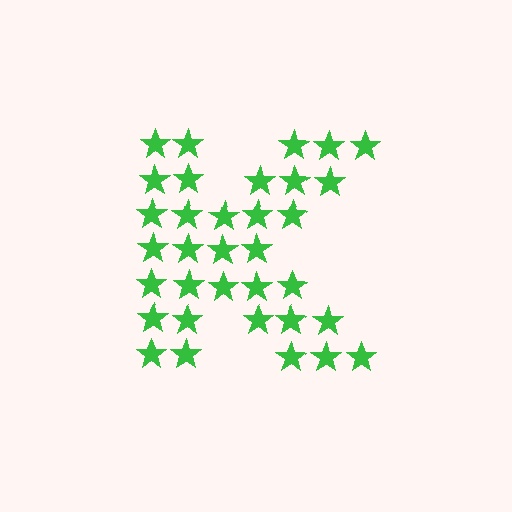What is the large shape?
The large shape is the letter K.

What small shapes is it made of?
It is made of small stars.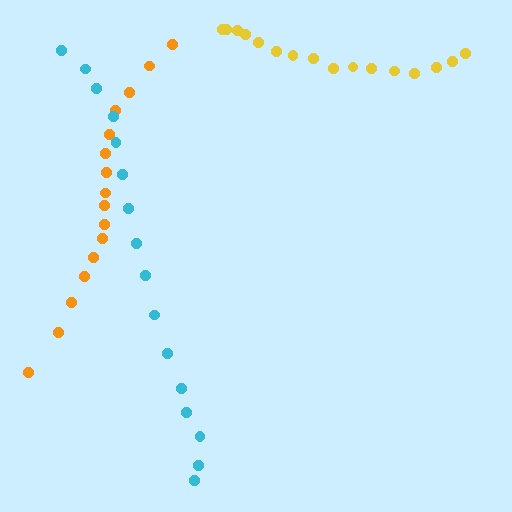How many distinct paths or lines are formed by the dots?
There are 3 distinct paths.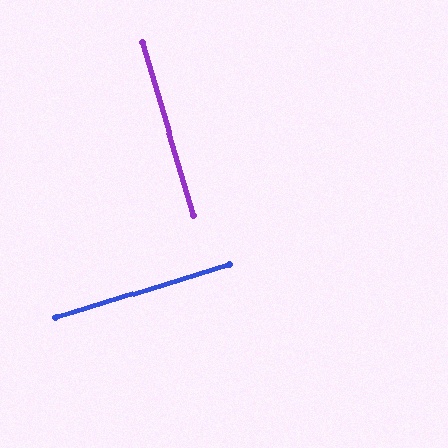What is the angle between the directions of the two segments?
Approximately 89 degrees.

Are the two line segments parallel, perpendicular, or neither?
Perpendicular — they meet at approximately 89°.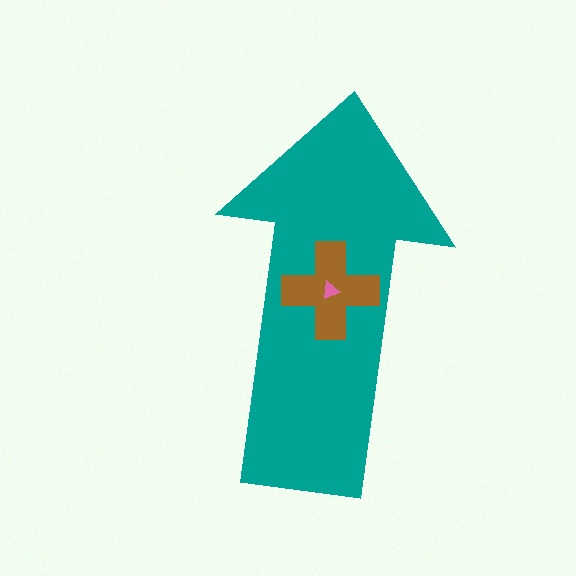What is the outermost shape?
The teal arrow.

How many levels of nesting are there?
3.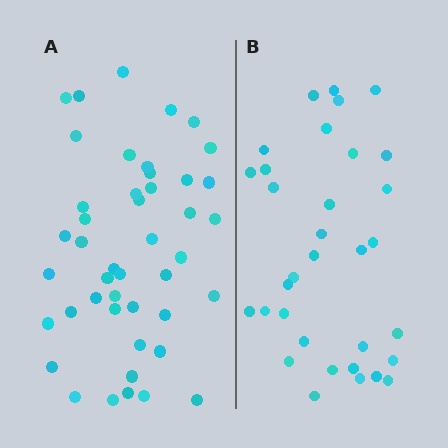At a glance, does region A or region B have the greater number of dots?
Region A (the left region) has more dots.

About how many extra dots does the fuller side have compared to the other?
Region A has roughly 12 or so more dots than region B.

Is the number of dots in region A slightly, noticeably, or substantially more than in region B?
Region A has noticeably more, but not dramatically so. The ratio is roughly 1.4 to 1.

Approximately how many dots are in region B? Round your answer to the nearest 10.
About 30 dots. (The exact count is 33, which rounds to 30.)